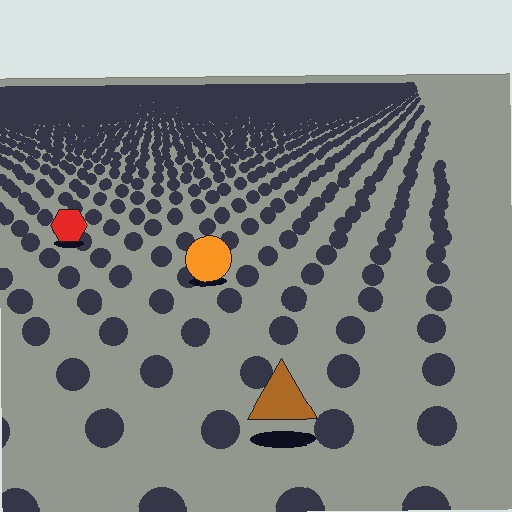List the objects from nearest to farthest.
From nearest to farthest: the brown triangle, the orange circle, the red hexagon.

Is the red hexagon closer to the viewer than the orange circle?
No. The orange circle is closer — you can tell from the texture gradient: the ground texture is coarser near it.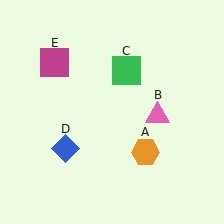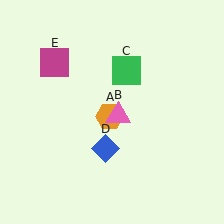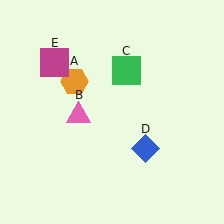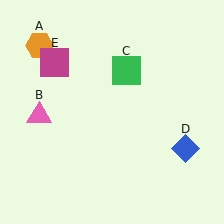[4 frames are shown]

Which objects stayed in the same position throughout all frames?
Green square (object C) and magenta square (object E) remained stationary.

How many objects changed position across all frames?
3 objects changed position: orange hexagon (object A), pink triangle (object B), blue diamond (object D).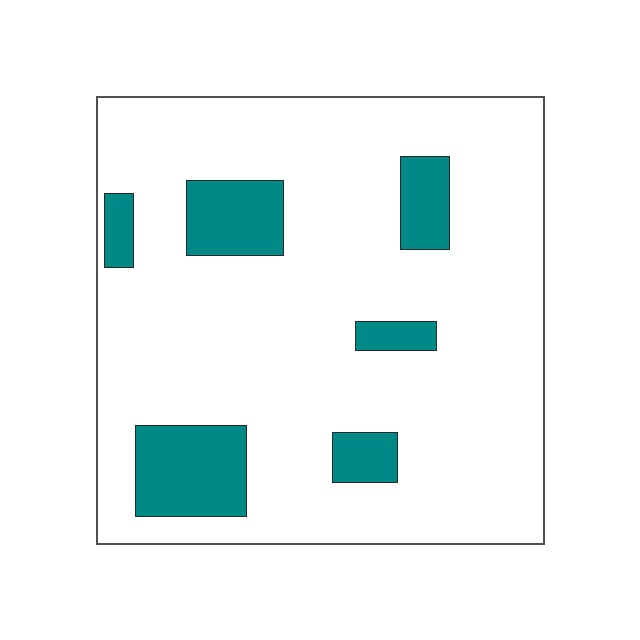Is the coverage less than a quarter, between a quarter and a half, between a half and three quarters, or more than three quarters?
Less than a quarter.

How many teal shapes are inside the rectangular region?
6.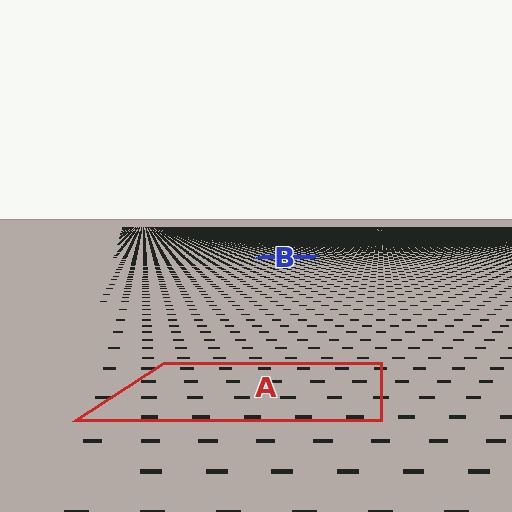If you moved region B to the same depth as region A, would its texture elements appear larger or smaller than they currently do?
They would appear larger. At a closer depth, the same texture elements are projected at a bigger on-screen size.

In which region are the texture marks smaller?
The texture marks are smaller in region B, because it is farther away.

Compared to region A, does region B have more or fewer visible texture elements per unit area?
Region B has more texture elements per unit area — they are packed more densely because it is farther away.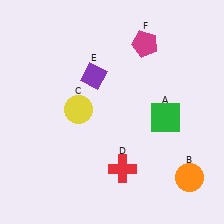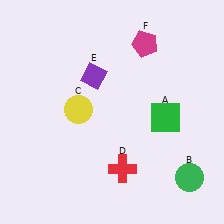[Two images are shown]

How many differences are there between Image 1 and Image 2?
There is 1 difference between the two images.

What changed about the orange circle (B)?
In Image 1, B is orange. In Image 2, it changed to green.